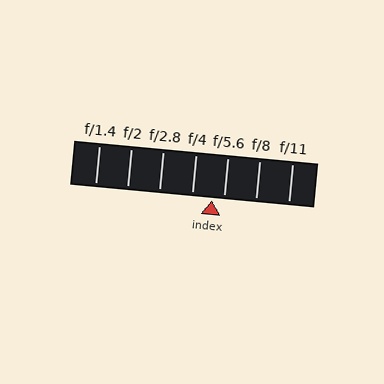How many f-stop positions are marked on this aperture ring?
There are 7 f-stop positions marked.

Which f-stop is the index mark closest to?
The index mark is closest to f/5.6.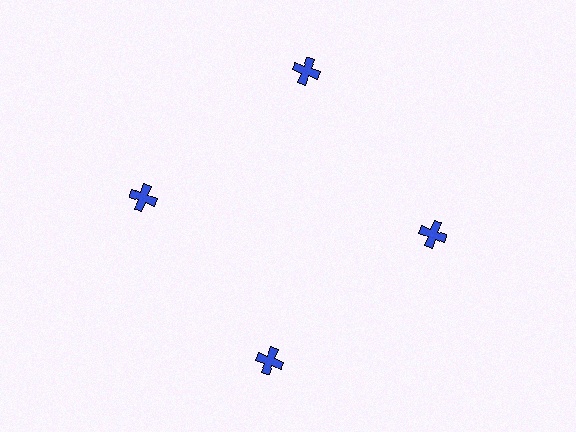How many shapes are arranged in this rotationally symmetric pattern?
There are 4 shapes, arranged in 4 groups of 1.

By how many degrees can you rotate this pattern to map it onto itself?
The pattern maps onto itself every 90 degrees of rotation.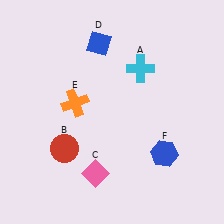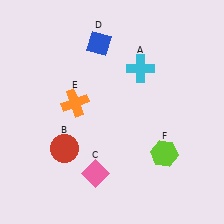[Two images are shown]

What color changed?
The hexagon (F) changed from blue in Image 1 to lime in Image 2.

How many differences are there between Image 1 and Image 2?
There is 1 difference between the two images.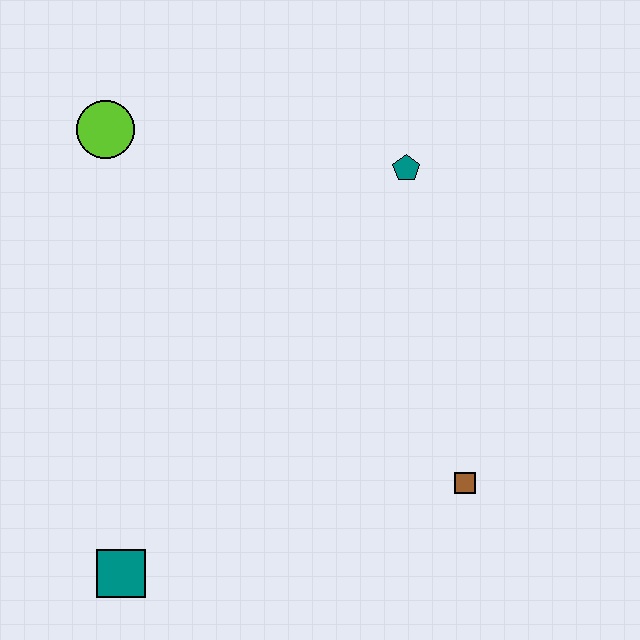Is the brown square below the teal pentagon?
Yes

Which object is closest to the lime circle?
The teal pentagon is closest to the lime circle.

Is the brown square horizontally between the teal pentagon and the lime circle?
No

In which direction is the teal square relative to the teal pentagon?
The teal square is below the teal pentagon.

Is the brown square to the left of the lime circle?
No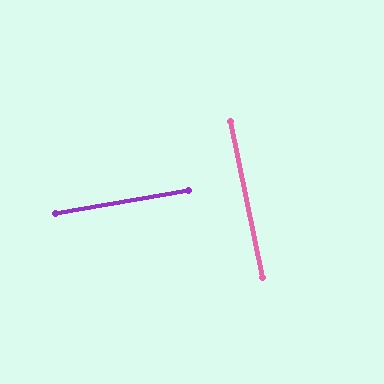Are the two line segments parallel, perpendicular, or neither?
Perpendicular — they meet at approximately 89°.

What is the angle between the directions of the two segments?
Approximately 89 degrees.